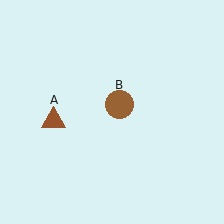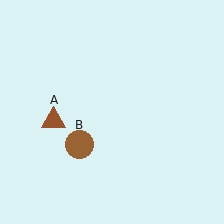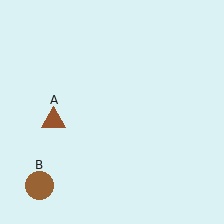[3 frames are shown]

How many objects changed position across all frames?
1 object changed position: brown circle (object B).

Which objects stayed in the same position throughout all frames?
Brown triangle (object A) remained stationary.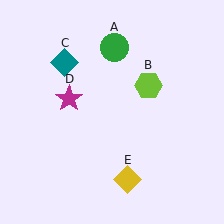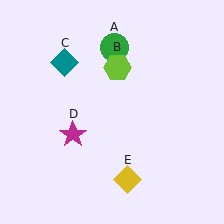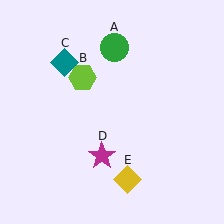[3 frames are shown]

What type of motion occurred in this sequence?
The lime hexagon (object B), magenta star (object D) rotated counterclockwise around the center of the scene.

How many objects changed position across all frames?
2 objects changed position: lime hexagon (object B), magenta star (object D).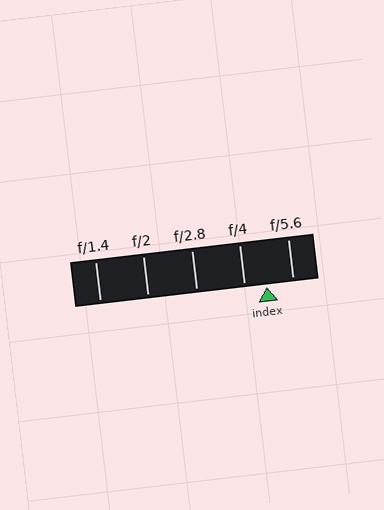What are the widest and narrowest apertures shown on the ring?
The widest aperture shown is f/1.4 and the narrowest is f/5.6.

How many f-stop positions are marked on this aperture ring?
There are 5 f-stop positions marked.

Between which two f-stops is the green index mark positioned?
The index mark is between f/4 and f/5.6.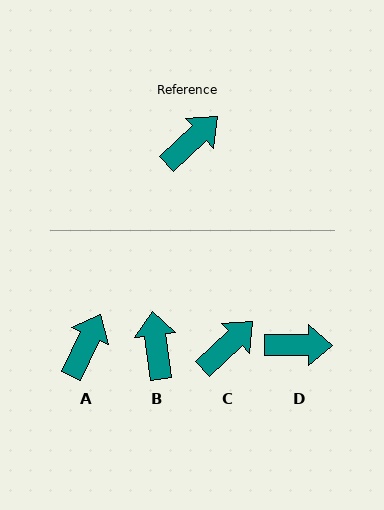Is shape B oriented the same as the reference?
No, it is off by about 55 degrees.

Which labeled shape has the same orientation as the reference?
C.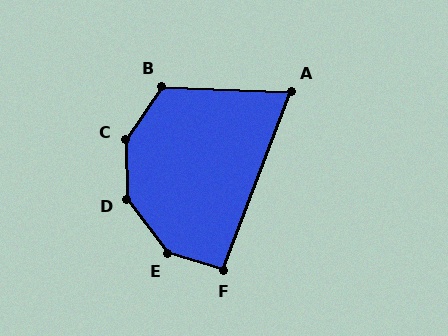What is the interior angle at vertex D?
Approximately 143 degrees (obtuse).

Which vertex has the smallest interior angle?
A, at approximately 71 degrees.